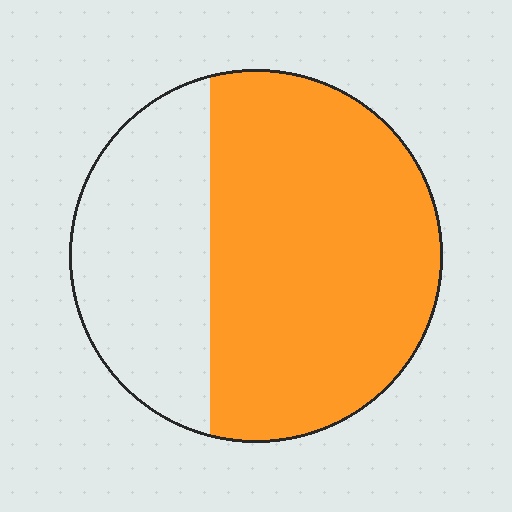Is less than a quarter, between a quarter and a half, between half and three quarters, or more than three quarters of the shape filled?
Between half and three quarters.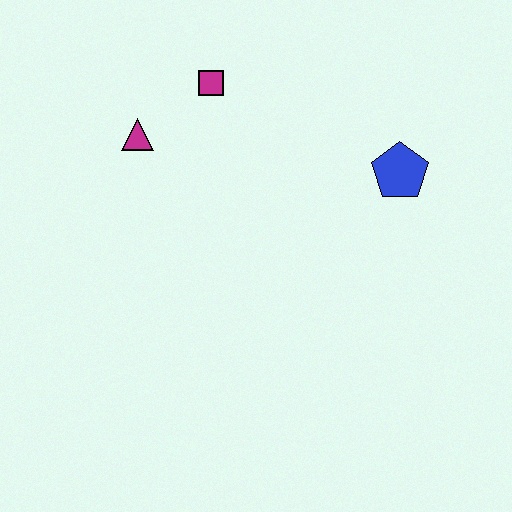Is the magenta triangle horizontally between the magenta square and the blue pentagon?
No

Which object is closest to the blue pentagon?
The magenta square is closest to the blue pentagon.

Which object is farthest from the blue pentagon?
The magenta triangle is farthest from the blue pentagon.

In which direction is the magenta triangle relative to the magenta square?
The magenta triangle is to the left of the magenta square.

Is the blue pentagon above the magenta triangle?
No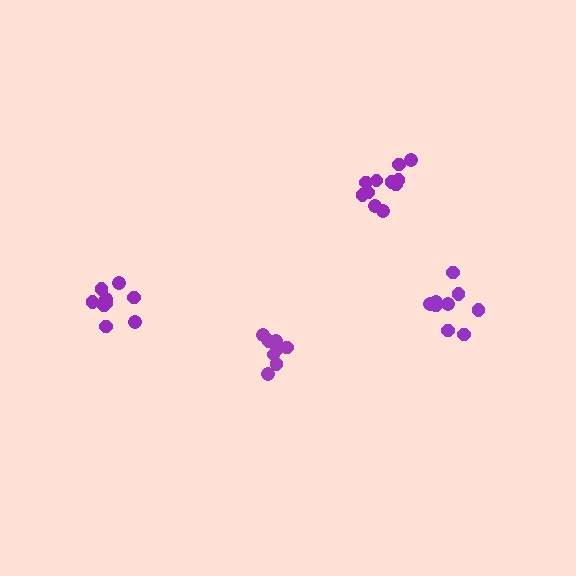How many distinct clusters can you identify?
There are 4 distinct clusters.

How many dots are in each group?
Group 1: 9 dots, Group 2: 9 dots, Group 3: 12 dots, Group 4: 8 dots (38 total).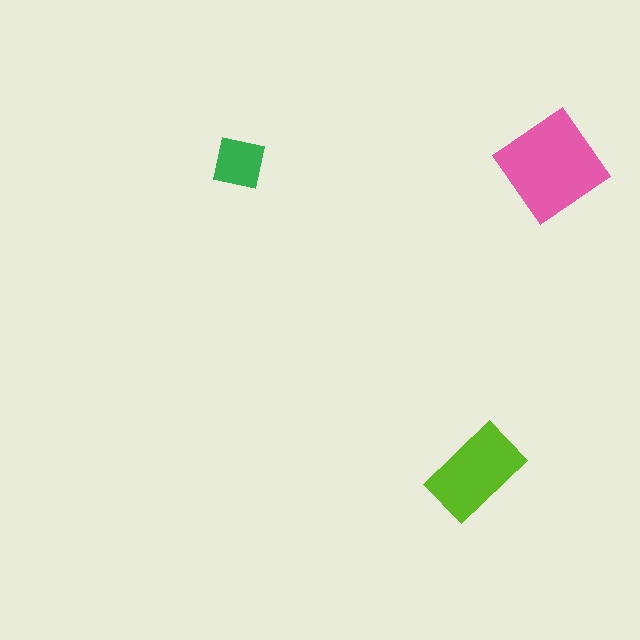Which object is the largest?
The pink diamond.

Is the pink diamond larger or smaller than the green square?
Larger.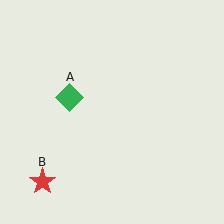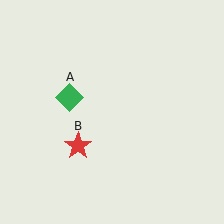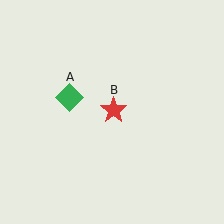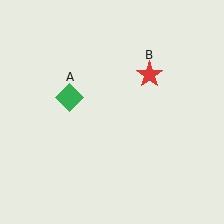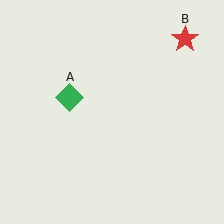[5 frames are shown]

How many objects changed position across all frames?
1 object changed position: red star (object B).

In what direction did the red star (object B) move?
The red star (object B) moved up and to the right.